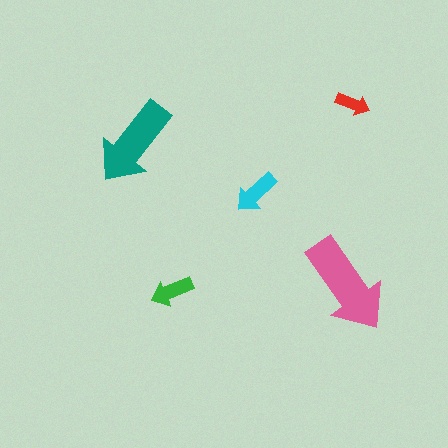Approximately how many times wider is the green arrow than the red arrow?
About 1.5 times wider.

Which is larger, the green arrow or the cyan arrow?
The cyan one.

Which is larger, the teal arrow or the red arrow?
The teal one.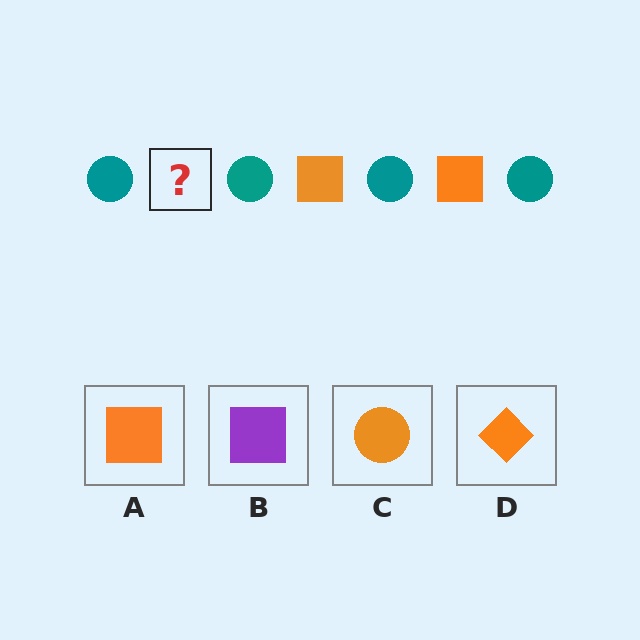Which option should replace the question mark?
Option A.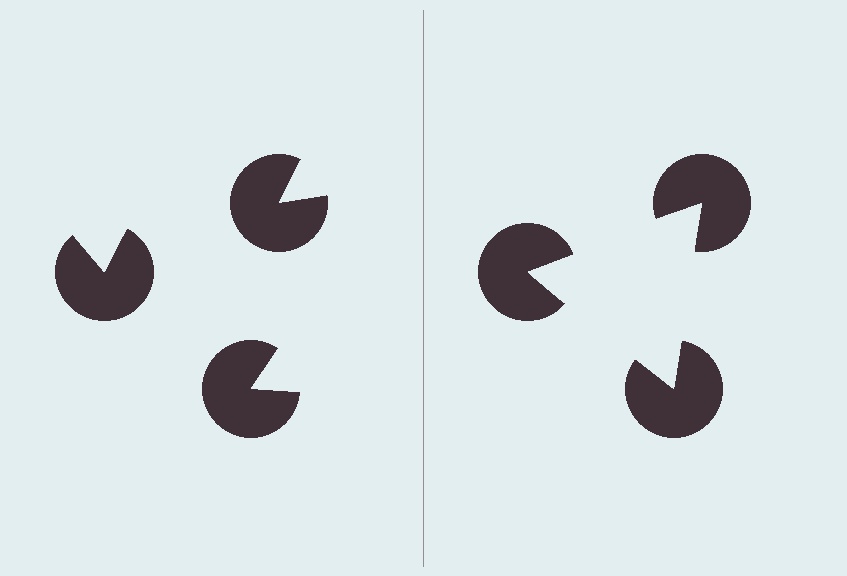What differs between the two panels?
The pac-man discs are positioned identically on both sides; only the wedge orientations differ. On the right they align to a triangle; on the left they are misaligned.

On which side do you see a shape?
An illusory triangle appears on the right side. On the left side the wedge cuts are rotated, so no coherent shape forms.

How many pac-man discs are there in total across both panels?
6 — 3 on each side.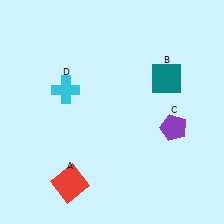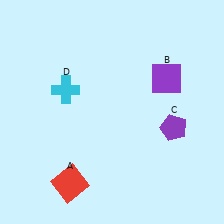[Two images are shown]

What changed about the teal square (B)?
In Image 1, B is teal. In Image 2, it changed to purple.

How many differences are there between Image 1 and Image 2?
There is 1 difference between the two images.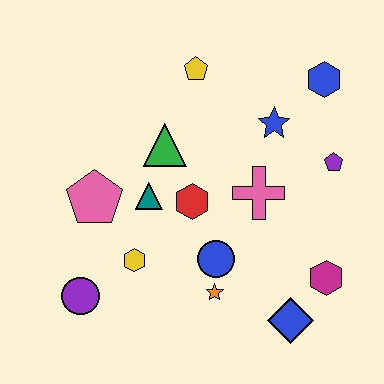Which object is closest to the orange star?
The blue circle is closest to the orange star.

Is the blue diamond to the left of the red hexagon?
No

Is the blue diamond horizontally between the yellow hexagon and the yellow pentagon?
No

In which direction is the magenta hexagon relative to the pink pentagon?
The magenta hexagon is to the right of the pink pentagon.